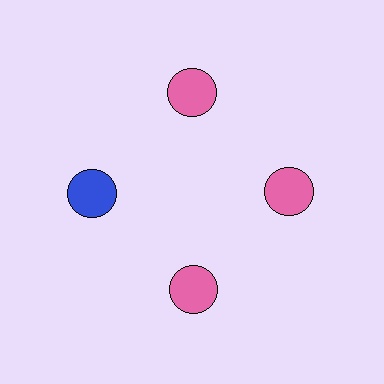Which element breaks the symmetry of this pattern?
The blue circle at roughly the 9 o'clock position breaks the symmetry. All other shapes are pink circles.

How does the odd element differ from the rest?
It has a different color: blue instead of pink.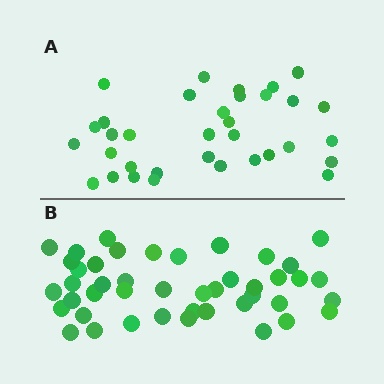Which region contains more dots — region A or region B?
Region B (the bottom region) has more dots.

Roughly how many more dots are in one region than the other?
Region B has roughly 10 or so more dots than region A.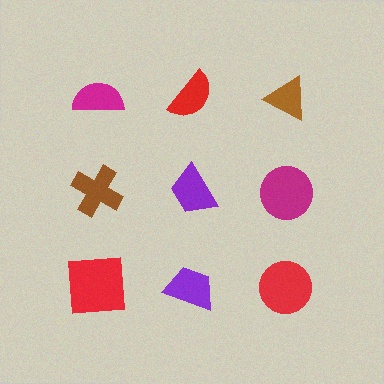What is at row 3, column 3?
A red circle.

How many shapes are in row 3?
3 shapes.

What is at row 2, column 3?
A magenta circle.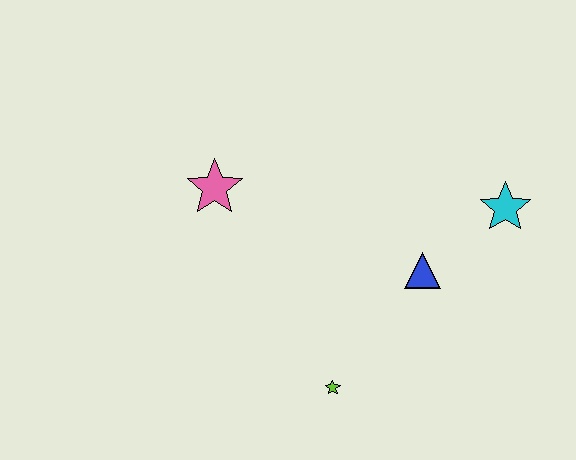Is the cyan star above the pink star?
No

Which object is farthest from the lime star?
The cyan star is farthest from the lime star.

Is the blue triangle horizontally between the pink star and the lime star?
No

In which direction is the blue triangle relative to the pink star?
The blue triangle is to the right of the pink star.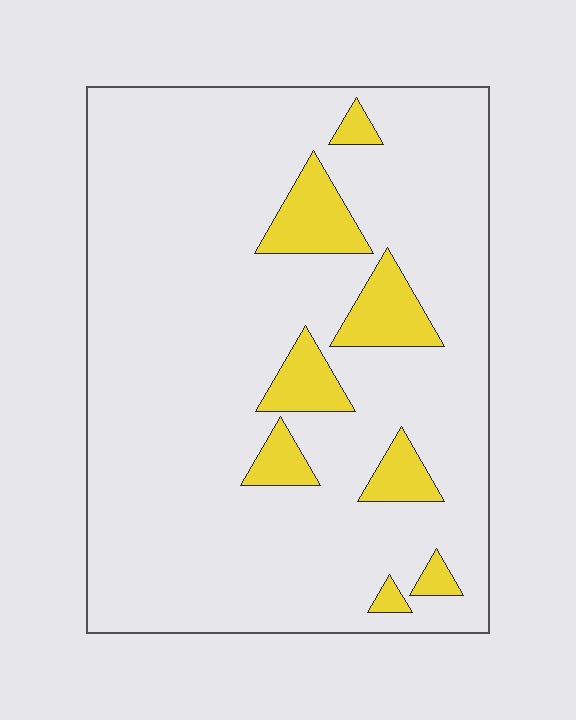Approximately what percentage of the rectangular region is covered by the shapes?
Approximately 10%.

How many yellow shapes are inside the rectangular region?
8.